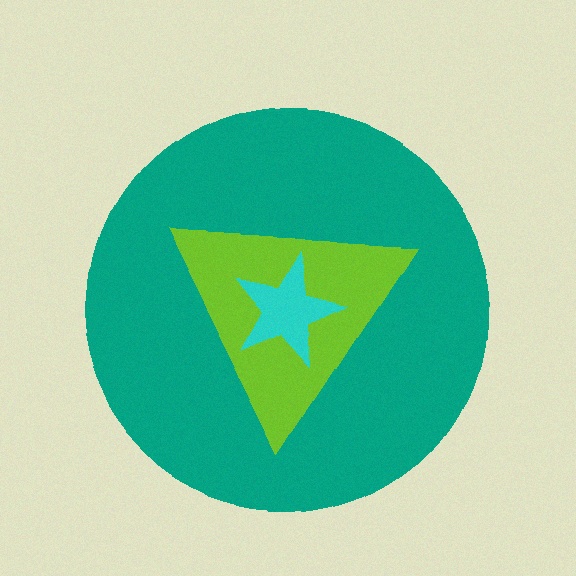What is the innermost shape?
The cyan star.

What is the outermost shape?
The teal circle.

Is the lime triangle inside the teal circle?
Yes.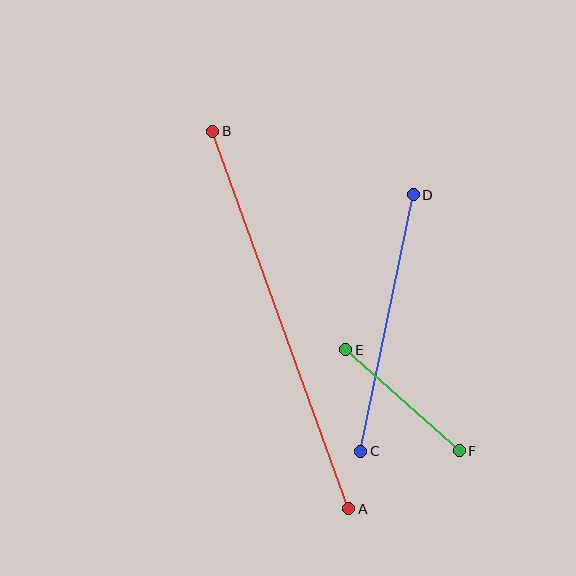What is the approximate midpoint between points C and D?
The midpoint is at approximately (387, 323) pixels.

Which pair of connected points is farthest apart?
Points A and B are farthest apart.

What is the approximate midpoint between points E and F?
The midpoint is at approximately (403, 400) pixels.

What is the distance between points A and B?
The distance is approximately 401 pixels.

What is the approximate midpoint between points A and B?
The midpoint is at approximately (281, 320) pixels.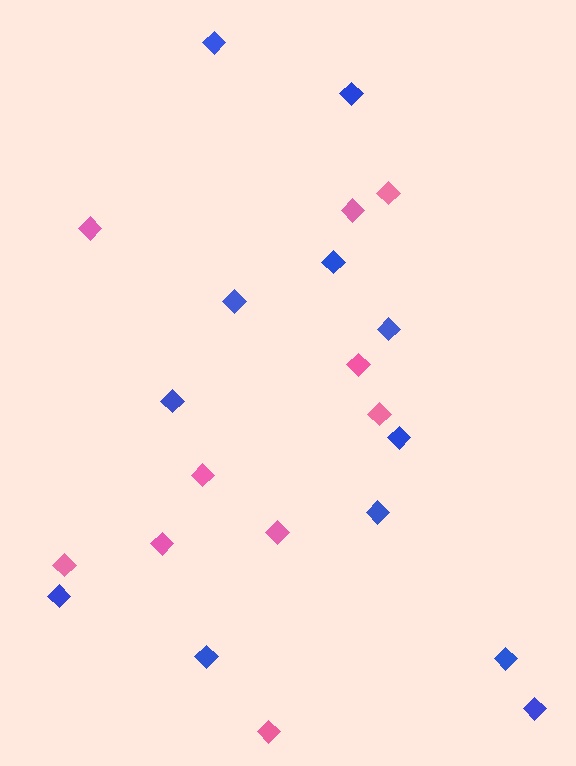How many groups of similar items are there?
There are 2 groups: one group of pink diamonds (10) and one group of blue diamonds (12).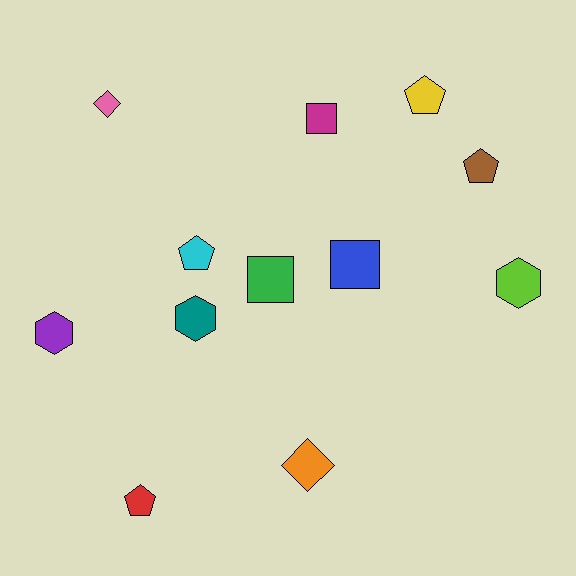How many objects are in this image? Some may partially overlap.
There are 12 objects.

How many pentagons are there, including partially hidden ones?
There are 4 pentagons.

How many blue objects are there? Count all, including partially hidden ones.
There is 1 blue object.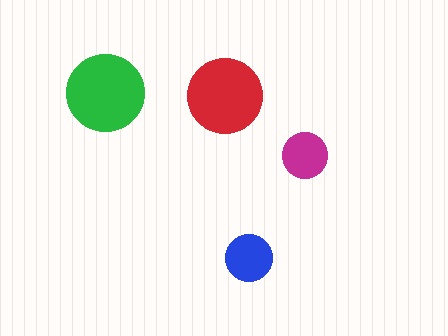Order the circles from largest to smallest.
the green one, the red one, the blue one, the magenta one.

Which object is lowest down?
The blue circle is bottommost.